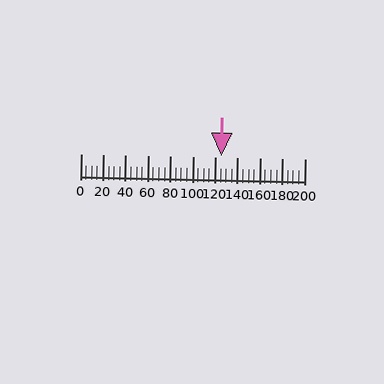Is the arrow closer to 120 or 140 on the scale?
The arrow is closer to 120.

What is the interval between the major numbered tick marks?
The major tick marks are spaced 20 units apart.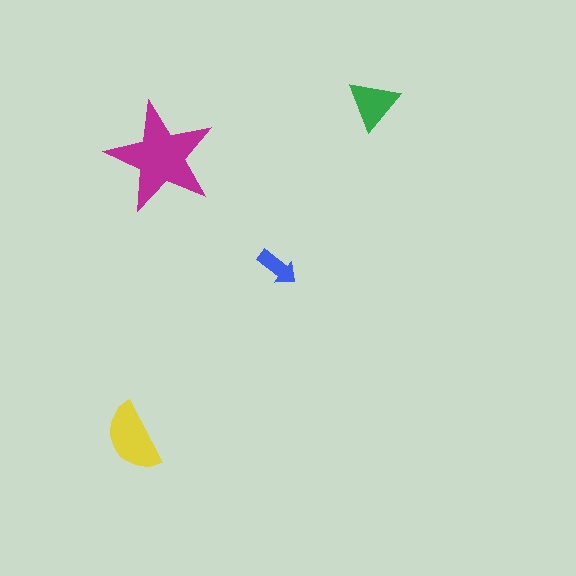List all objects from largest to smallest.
The magenta star, the yellow semicircle, the green triangle, the blue arrow.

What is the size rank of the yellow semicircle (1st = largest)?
2nd.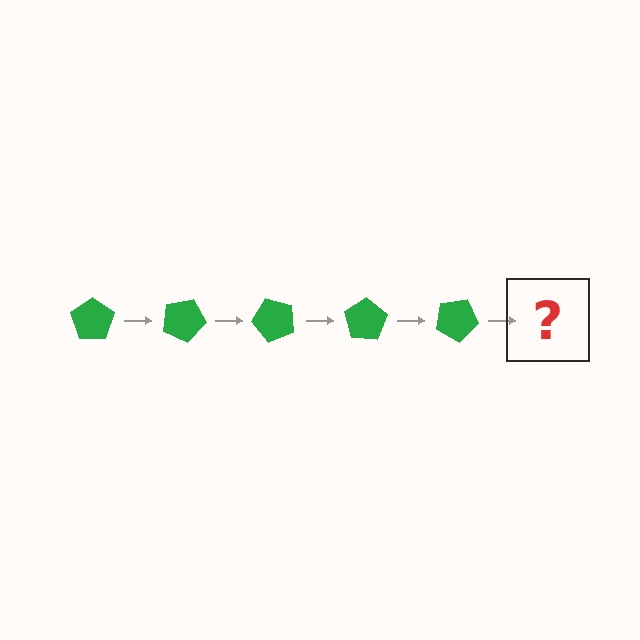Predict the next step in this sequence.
The next step is a green pentagon rotated 125 degrees.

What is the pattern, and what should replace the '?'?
The pattern is that the pentagon rotates 25 degrees each step. The '?' should be a green pentagon rotated 125 degrees.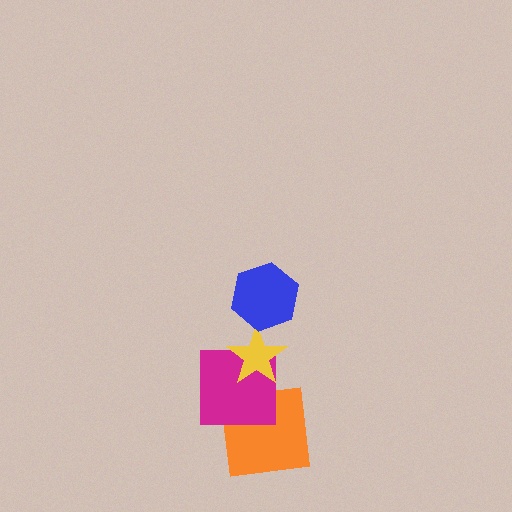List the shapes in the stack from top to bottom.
From top to bottom: the blue hexagon, the yellow star, the magenta square, the orange square.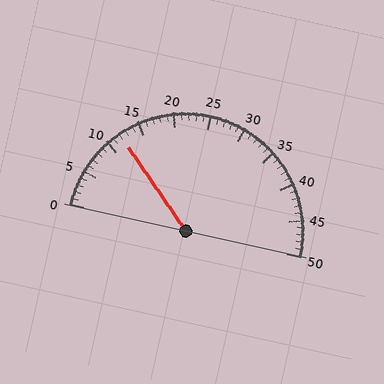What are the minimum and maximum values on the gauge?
The gauge ranges from 0 to 50.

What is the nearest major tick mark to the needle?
The nearest major tick mark is 10.